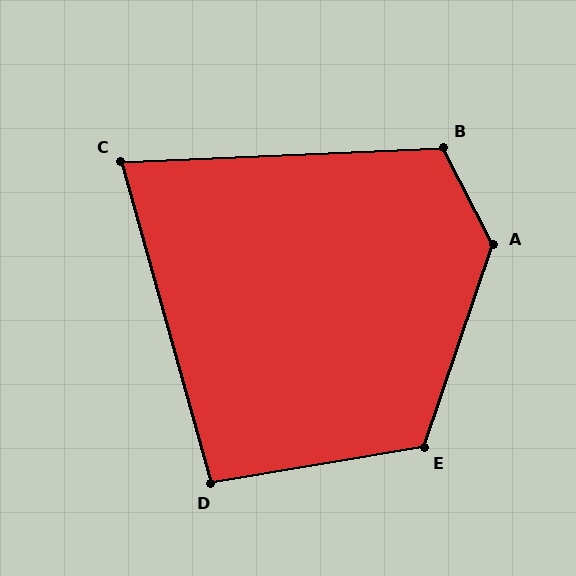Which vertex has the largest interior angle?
A, at approximately 134 degrees.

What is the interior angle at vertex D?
Approximately 96 degrees (obtuse).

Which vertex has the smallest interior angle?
C, at approximately 77 degrees.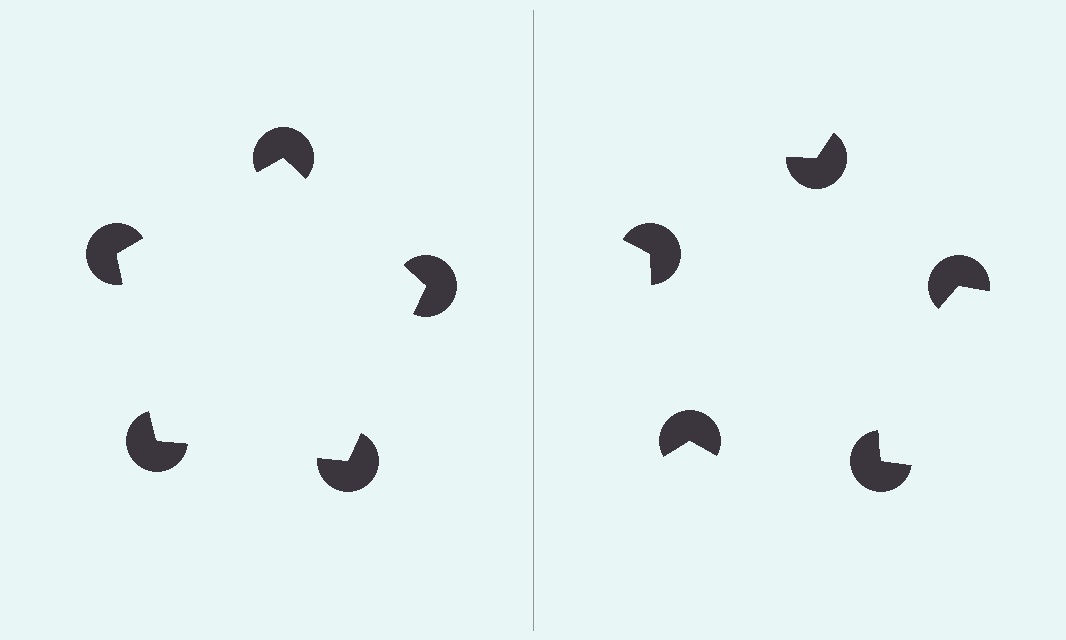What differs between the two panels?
The pac-man discs are positioned identically on both sides; only the wedge orientations differ. On the left they align to a pentagon; on the right they are misaligned.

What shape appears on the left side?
An illusory pentagon.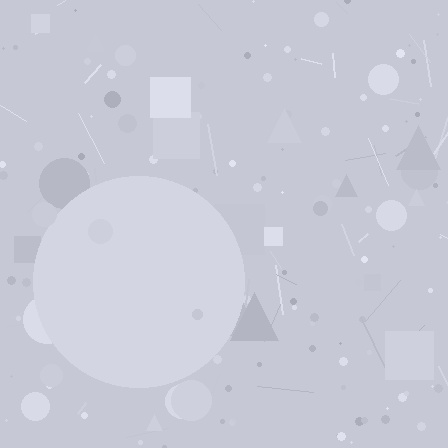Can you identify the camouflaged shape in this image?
The camouflaged shape is a circle.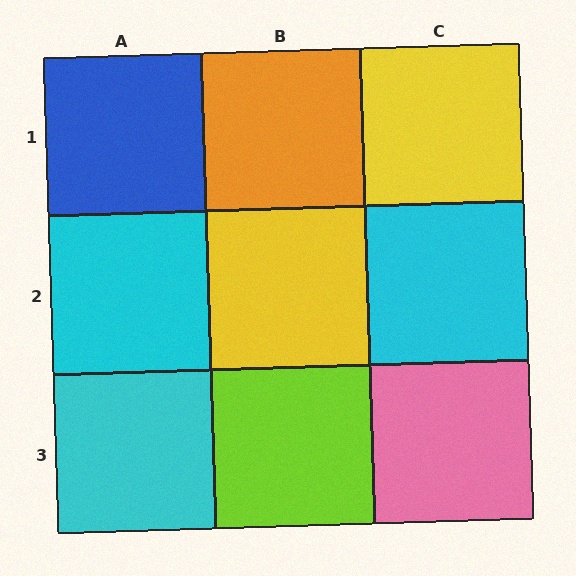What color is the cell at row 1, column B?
Orange.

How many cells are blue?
1 cell is blue.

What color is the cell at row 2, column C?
Cyan.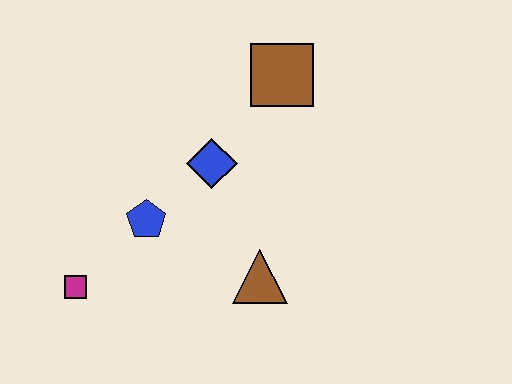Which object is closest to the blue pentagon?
The blue diamond is closest to the blue pentagon.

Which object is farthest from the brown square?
The magenta square is farthest from the brown square.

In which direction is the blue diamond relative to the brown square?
The blue diamond is below the brown square.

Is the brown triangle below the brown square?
Yes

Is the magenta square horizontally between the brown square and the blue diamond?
No